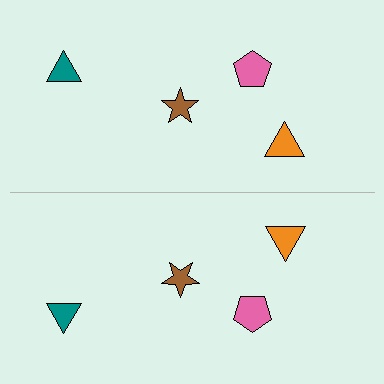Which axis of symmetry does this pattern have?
The pattern has a horizontal axis of symmetry running through the center of the image.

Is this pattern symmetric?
Yes, this pattern has bilateral (reflection) symmetry.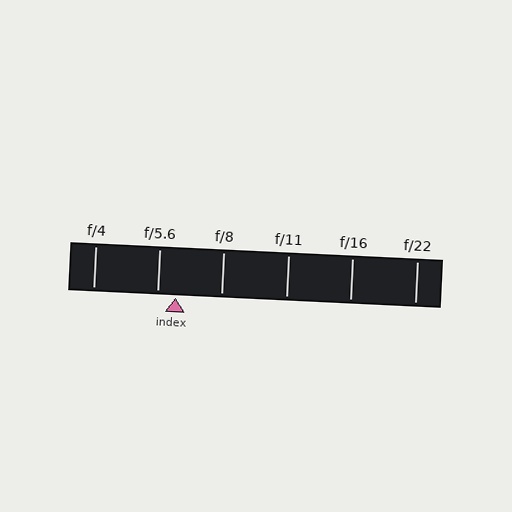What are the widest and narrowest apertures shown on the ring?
The widest aperture shown is f/4 and the narrowest is f/22.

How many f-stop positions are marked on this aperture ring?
There are 6 f-stop positions marked.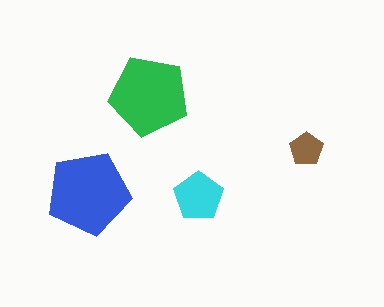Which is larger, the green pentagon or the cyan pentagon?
The green one.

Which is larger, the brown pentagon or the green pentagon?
The green one.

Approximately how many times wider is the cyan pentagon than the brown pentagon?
About 1.5 times wider.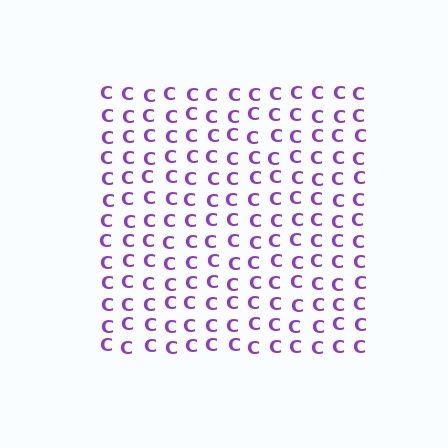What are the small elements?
The small elements are letter C's.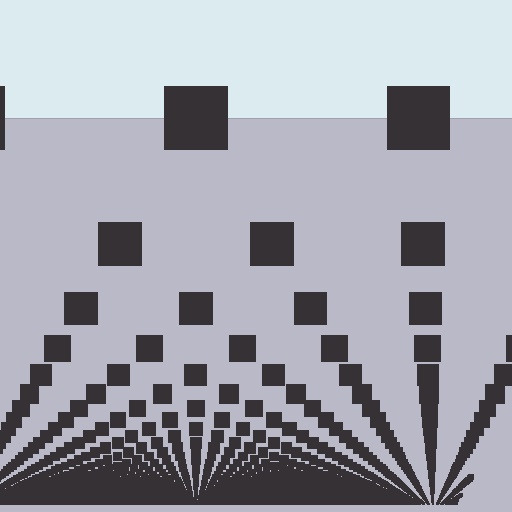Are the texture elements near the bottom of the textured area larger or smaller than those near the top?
Smaller. The gradient is inverted — elements near the bottom are smaller and denser.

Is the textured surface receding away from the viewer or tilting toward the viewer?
The surface appears to tilt toward the viewer. Texture elements get larger and sparser toward the top.